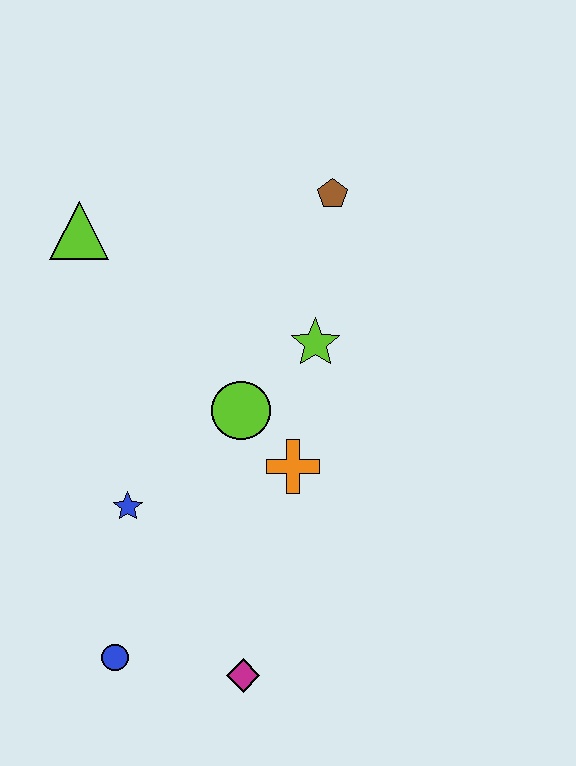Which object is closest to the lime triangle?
The lime circle is closest to the lime triangle.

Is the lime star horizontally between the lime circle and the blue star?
No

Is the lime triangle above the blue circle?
Yes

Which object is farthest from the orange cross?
The lime triangle is farthest from the orange cross.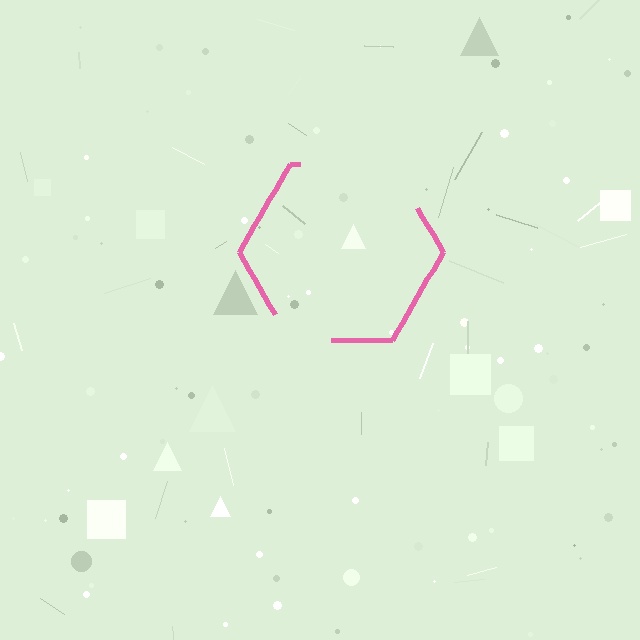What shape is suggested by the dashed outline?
The dashed outline suggests a hexagon.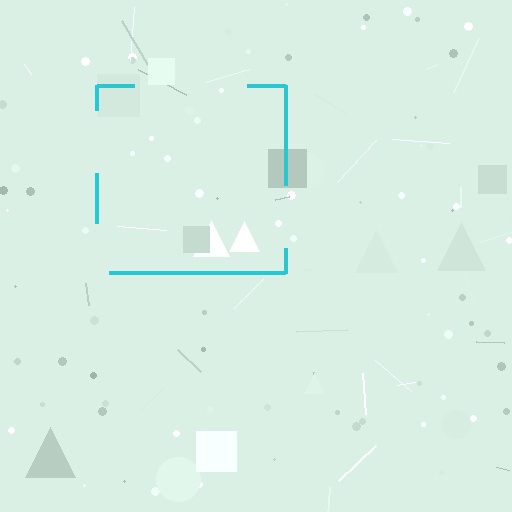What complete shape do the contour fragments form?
The contour fragments form a square.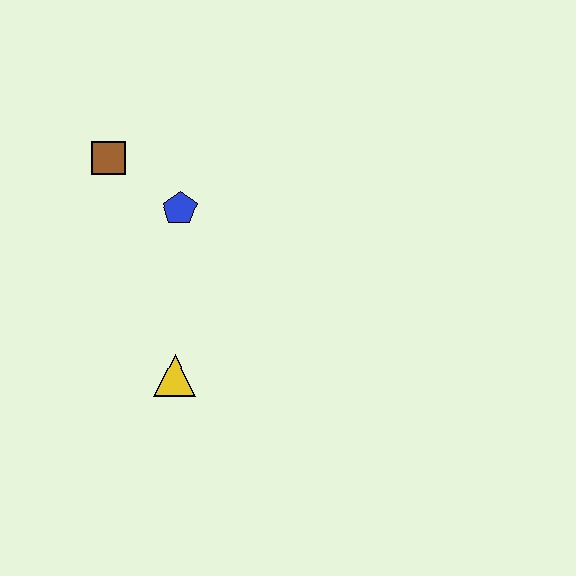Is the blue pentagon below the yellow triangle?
No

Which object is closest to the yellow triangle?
The blue pentagon is closest to the yellow triangle.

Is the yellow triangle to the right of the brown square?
Yes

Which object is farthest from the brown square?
The yellow triangle is farthest from the brown square.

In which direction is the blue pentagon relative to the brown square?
The blue pentagon is to the right of the brown square.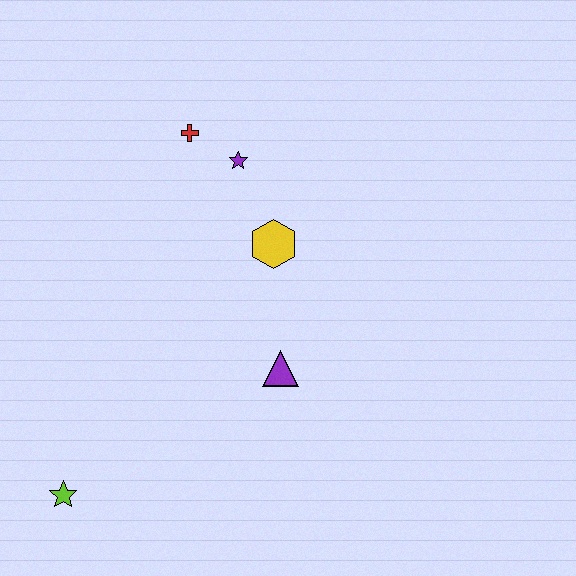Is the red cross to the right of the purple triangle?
No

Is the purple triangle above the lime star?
Yes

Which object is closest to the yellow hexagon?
The purple star is closest to the yellow hexagon.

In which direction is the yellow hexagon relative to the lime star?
The yellow hexagon is above the lime star.